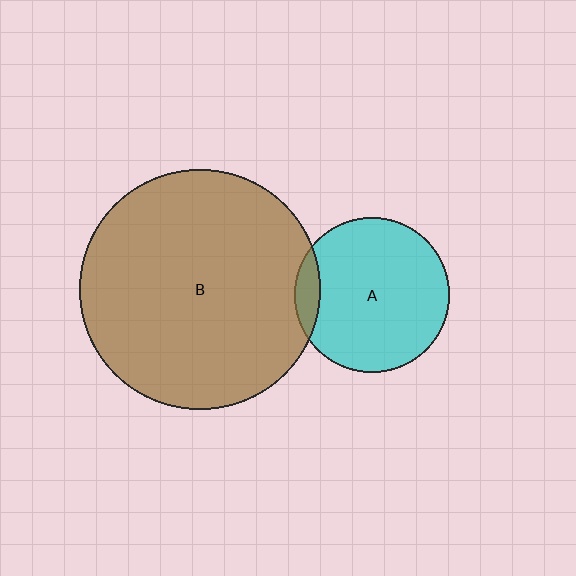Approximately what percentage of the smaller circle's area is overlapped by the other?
Approximately 10%.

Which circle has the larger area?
Circle B (brown).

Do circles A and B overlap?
Yes.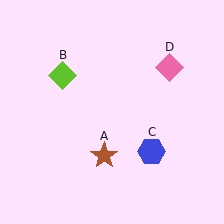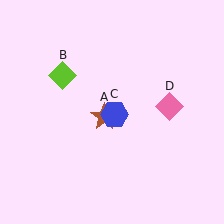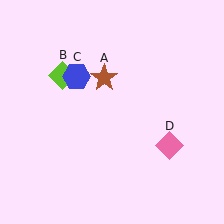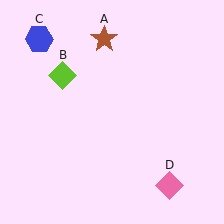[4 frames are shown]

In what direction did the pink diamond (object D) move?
The pink diamond (object D) moved down.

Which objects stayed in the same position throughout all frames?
Lime diamond (object B) remained stationary.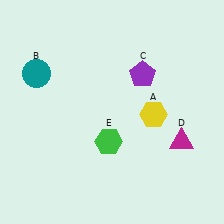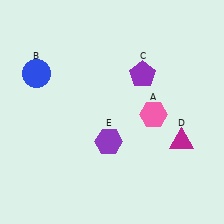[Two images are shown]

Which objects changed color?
A changed from yellow to pink. B changed from teal to blue. E changed from green to purple.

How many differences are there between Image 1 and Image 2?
There are 3 differences between the two images.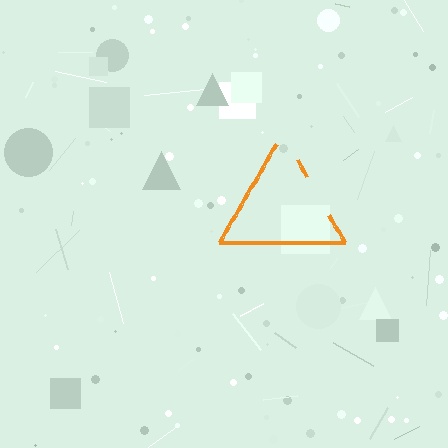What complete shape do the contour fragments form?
The contour fragments form a triangle.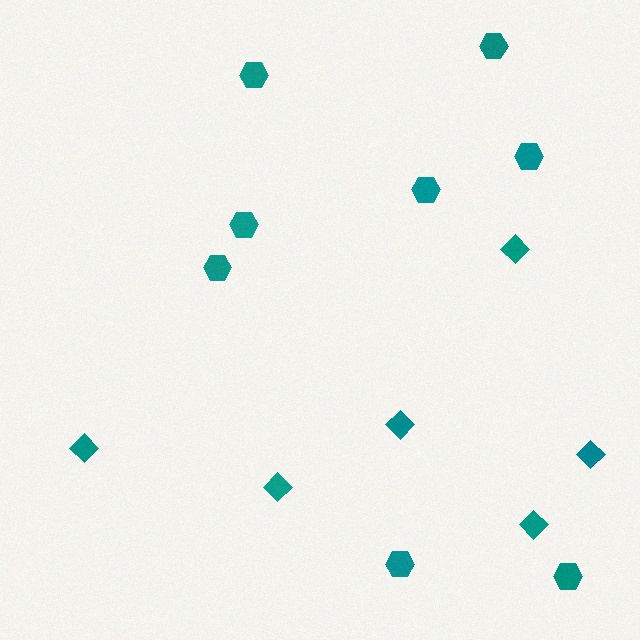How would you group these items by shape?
There are 2 groups: one group of diamonds (6) and one group of hexagons (8).